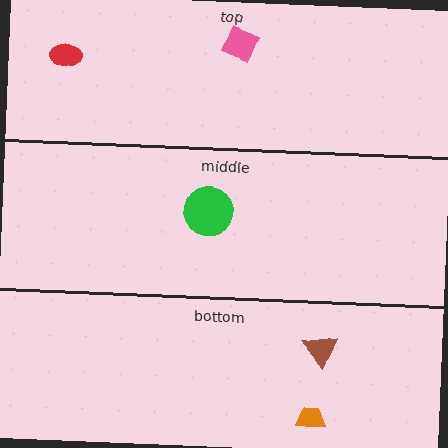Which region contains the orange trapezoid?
The bottom region.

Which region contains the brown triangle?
The bottom region.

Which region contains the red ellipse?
The top region.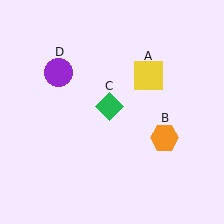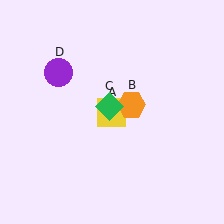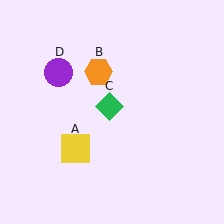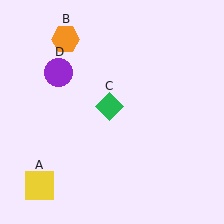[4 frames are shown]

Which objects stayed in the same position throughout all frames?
Green diamond (object C) and purple circle (object D) remained stationary.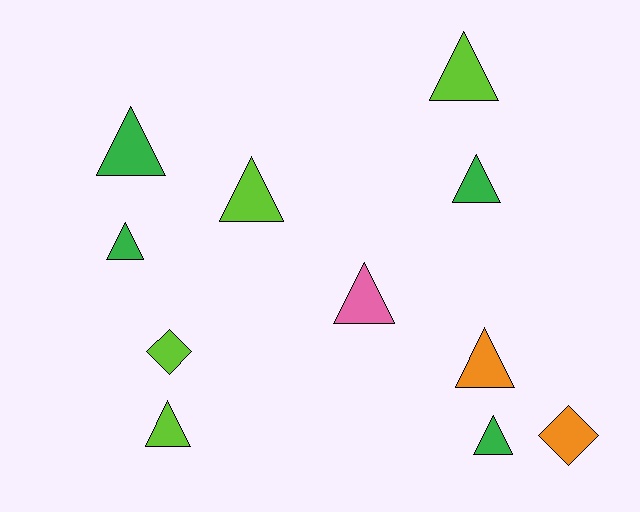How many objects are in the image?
There are 11 objects.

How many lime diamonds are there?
There is 1 lime diamond.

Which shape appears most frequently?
Triangle, with 9 objects.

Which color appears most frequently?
Green, with 4 objects.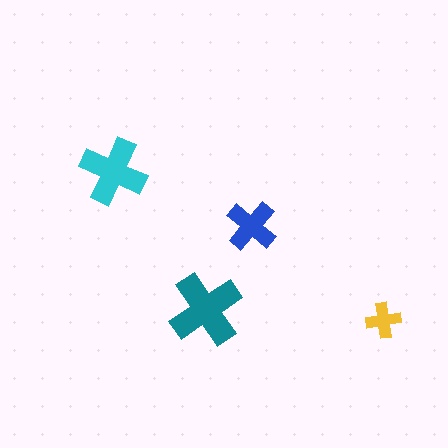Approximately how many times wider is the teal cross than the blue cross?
About 1.5 times wider.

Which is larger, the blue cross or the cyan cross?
The cyan one.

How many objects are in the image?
There are 4 objects in the image.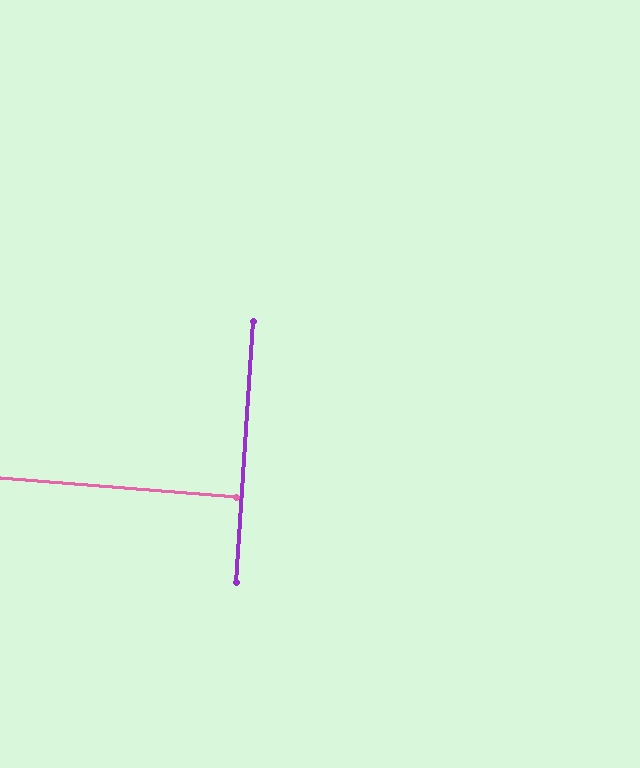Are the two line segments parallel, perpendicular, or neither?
Perpendicular — they meet at approximately 89°.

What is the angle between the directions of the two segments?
Approximately 89 degrees.